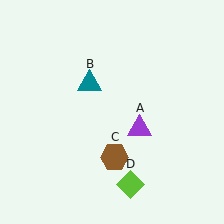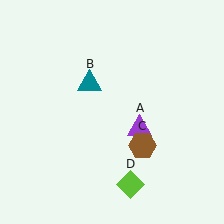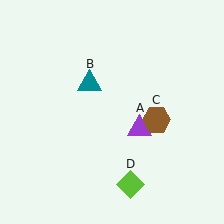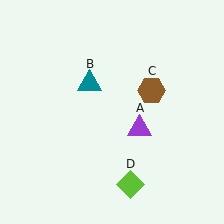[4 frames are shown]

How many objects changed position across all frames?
1 object changed position: brown hexagon (object C).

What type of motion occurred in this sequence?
The brown hexagon (object C) rotated counterclockwise around the center of the scene.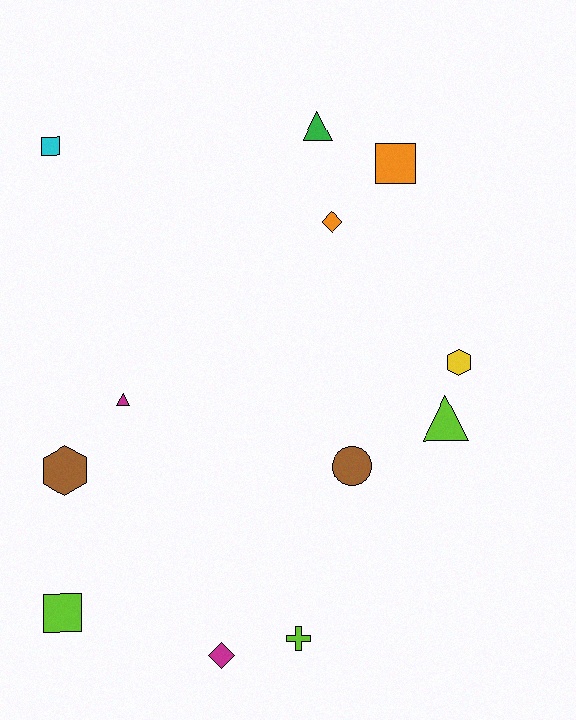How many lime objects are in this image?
There are 3 lime objects.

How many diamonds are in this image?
There are 2 diamonds.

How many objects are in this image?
There are 12 objects.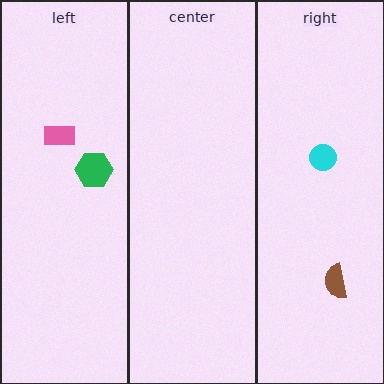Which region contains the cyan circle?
The right region.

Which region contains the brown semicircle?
The right region.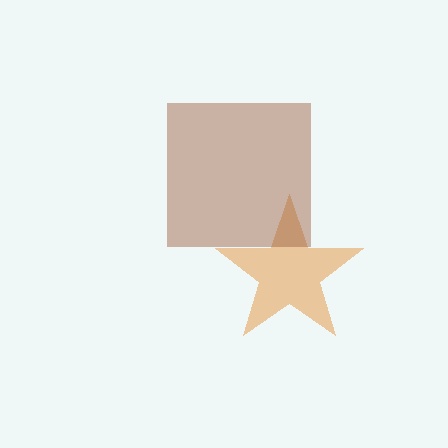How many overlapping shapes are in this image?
There are 2 overlapping shapes in the image.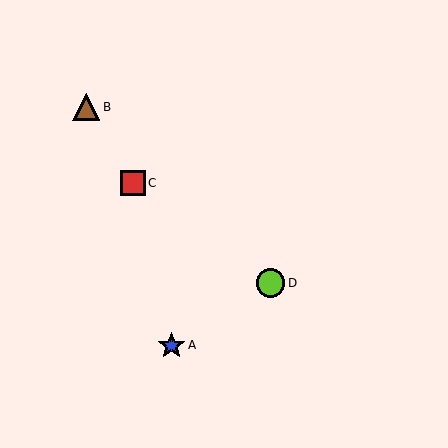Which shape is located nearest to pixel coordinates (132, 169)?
The red square (labeled C) at (133, 183) is nearest to that location.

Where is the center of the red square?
The center of the red square is at (133, 183).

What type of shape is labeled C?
Shape C is a red square.